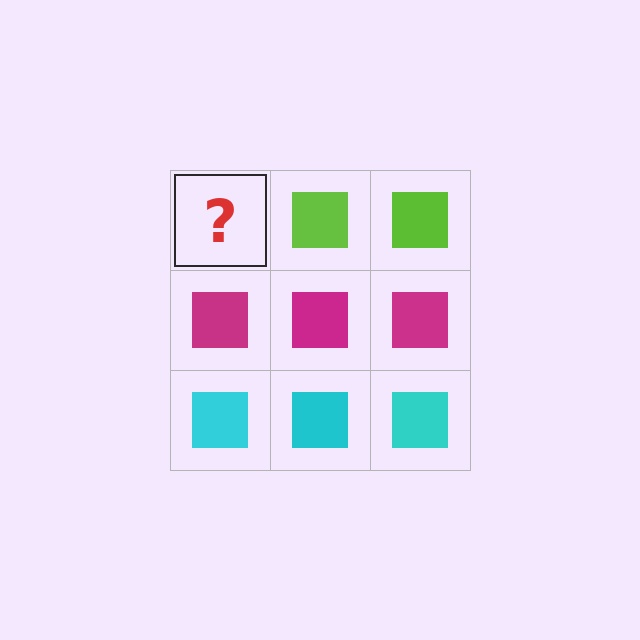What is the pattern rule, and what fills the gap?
The rule is that each row has a consistent color. The gap should be filled with a lime square.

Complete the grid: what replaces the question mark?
The question mark should be replaced with a lime square.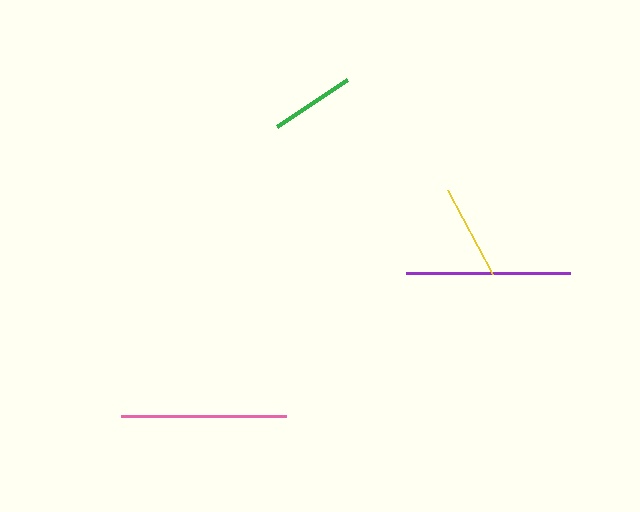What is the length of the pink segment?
The pink segment is approximately 164 pixels long.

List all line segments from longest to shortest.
From longest to shortest: pink, purple, yellow, green.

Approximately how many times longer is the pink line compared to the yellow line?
The pink line is approximately 1.7 times the length of the yellow line.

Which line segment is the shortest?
The green line is the shortest at approximately 84 pixels.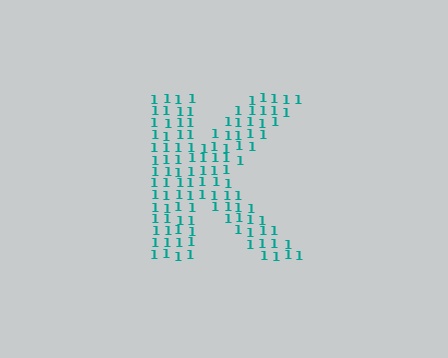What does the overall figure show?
The overall figure shows the letter K.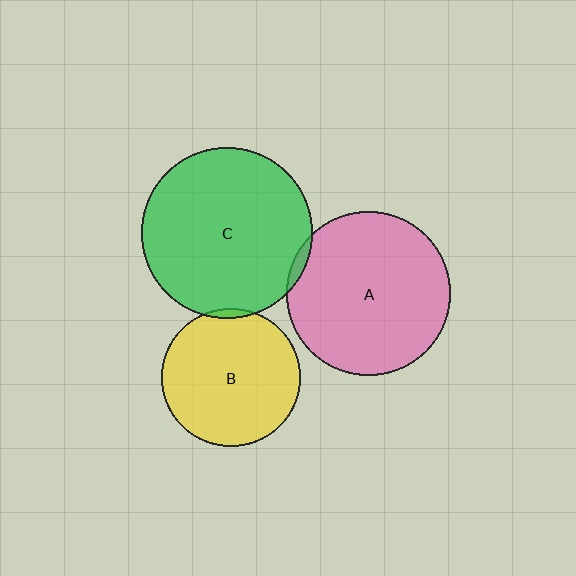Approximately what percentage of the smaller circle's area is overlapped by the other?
Approximately 5%.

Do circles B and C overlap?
Yes.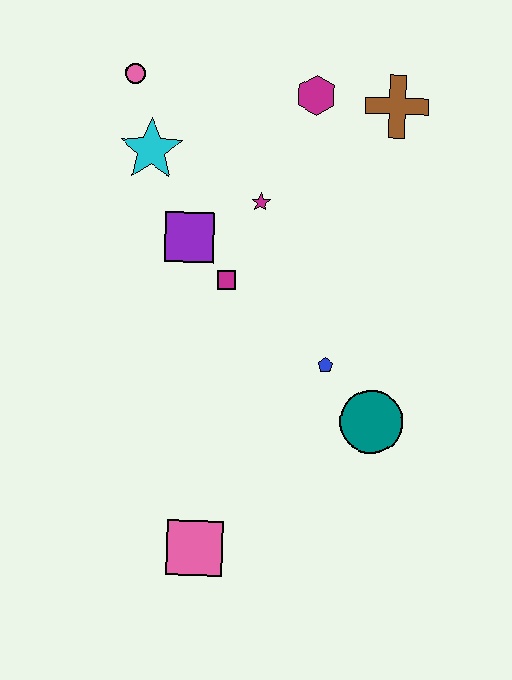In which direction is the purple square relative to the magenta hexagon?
The purple square is below the magenta hexagon.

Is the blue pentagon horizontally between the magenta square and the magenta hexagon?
No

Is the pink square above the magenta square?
No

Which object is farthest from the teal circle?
The pink circle is farthest from the teal circle.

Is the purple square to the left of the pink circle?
No